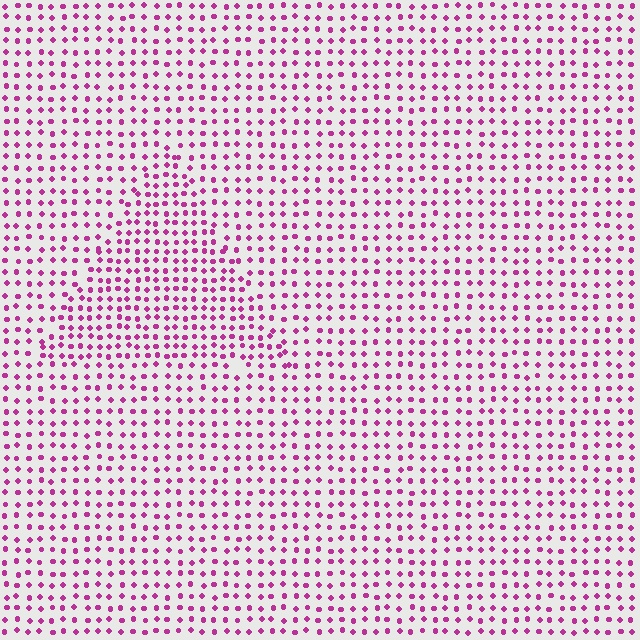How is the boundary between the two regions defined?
The boundary is defined by a change in element density (approximately 1.5x ratio). All elements are the same color, size, and shape.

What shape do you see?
I see a triangle.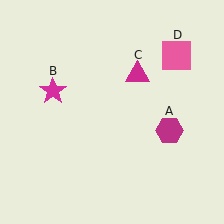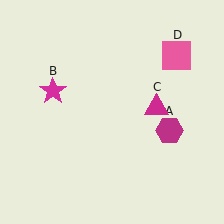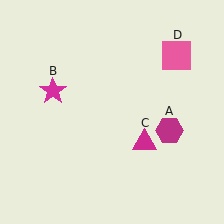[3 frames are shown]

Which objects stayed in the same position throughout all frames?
Magenta hexagon (object A) and magenta star (object B) and pink square (object D) remained stationary.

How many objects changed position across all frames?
1 object changed position: magenta triangle (object C).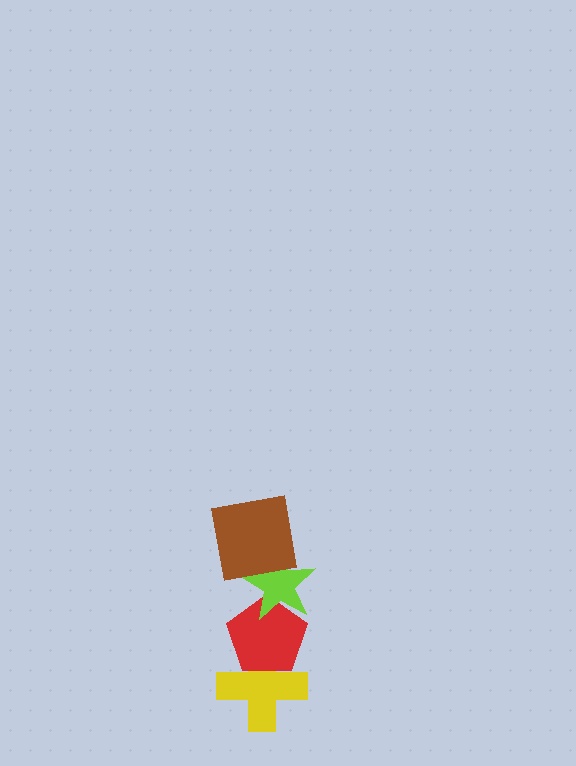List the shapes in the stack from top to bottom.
From top to bottom: the brown square, the lime star, the red pentagon, the yellow cross.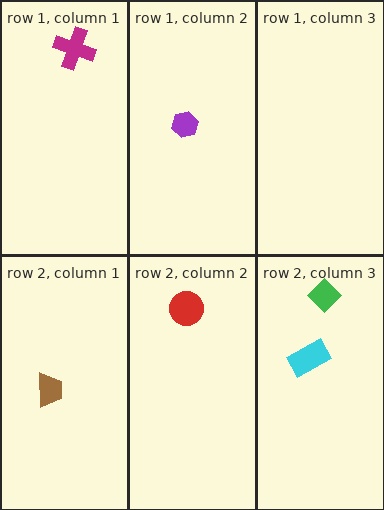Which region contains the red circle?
The row 2, column 2 region.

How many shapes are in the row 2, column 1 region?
1.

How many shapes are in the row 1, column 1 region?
1.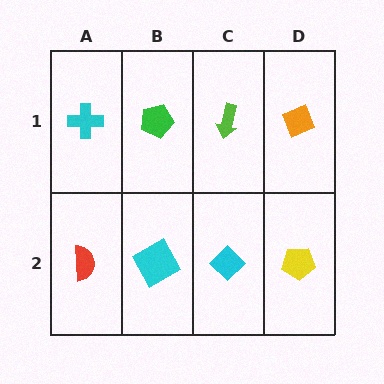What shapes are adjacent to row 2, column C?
A lime arrow (row 1, column C), a cyan square (row 2, column B), a yellow pentagon (row 2, column D).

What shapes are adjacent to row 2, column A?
A cyan cross (row 1, column A), a cyan square (row 2, column B).